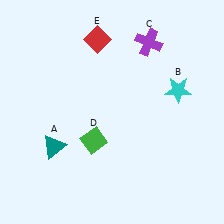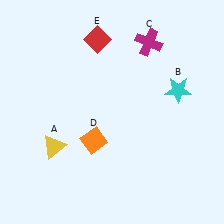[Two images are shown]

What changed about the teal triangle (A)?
In Image 1, A is teal. In Image 2, it changed to yellow.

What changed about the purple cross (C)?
In Image 1, C is purple. In Image 2, it changed to magenta.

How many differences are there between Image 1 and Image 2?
There are 3 differences between the two images.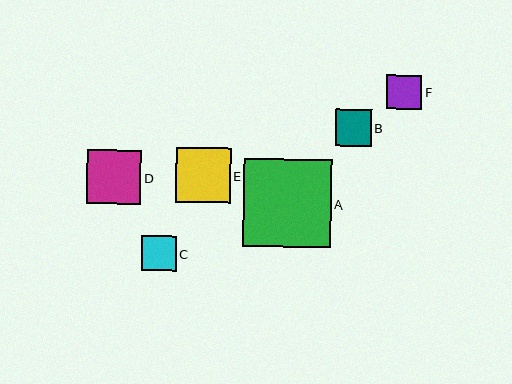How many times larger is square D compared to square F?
Square D is approximately 1.6 times the size of square F.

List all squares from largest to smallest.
From largest to smallest: A, E, D, B, C, F.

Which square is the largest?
Square A is the largest with a size of approximately 88 pixels.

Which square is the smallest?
Square F is the smallest with a size of approximately 35 pixels.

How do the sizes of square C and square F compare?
Square C and square F are approximately the same size.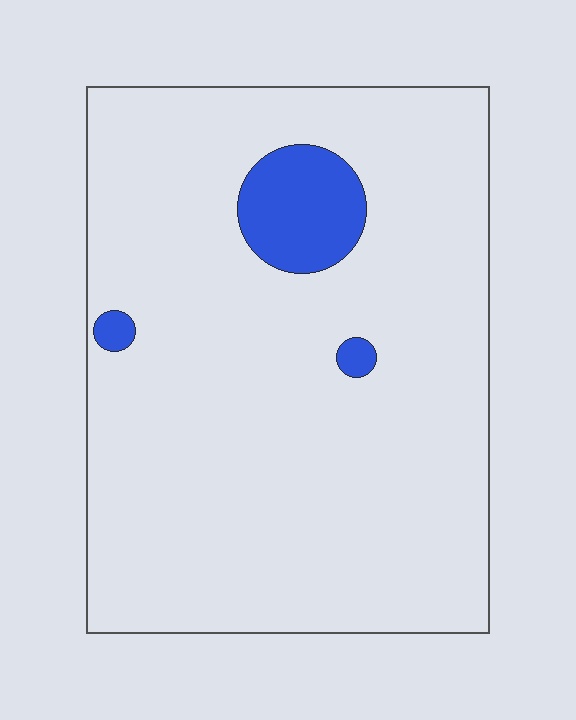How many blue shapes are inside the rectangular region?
3.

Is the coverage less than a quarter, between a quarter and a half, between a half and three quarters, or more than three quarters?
Less than a quarter.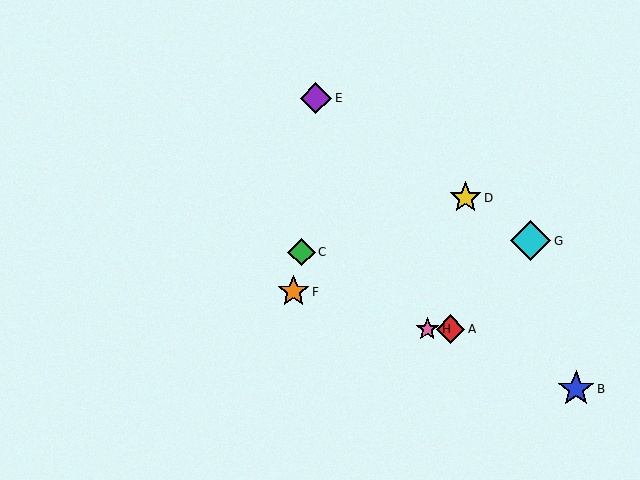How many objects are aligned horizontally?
2 objects (A, H) are aligned horizontally.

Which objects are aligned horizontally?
Objects A, H are aligned horizontally.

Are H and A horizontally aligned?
Yes, both are at y≈329.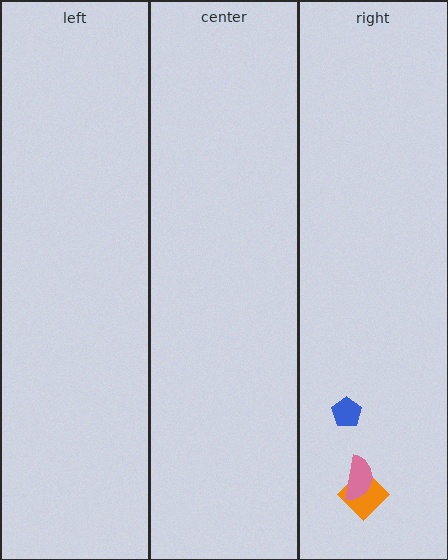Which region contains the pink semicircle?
The right region.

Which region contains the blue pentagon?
The right region.